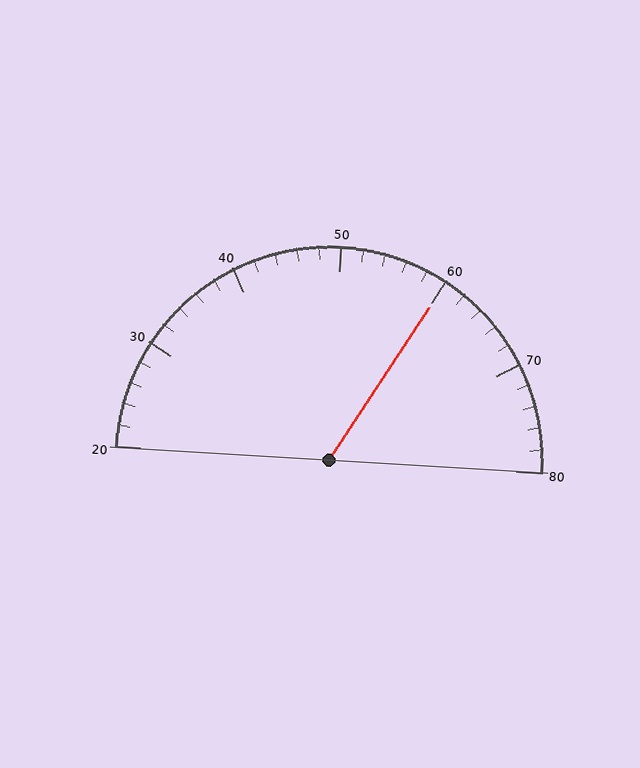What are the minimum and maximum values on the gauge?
The gauge ranges from 20 to 80.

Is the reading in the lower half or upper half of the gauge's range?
The reading is in the upper half of the range (20 to 80).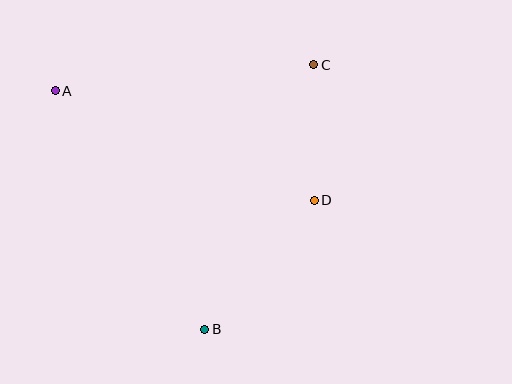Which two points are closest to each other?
Points C and D are closest to each other.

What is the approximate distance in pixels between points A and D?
The distance between A and D is approximately 281 pixels.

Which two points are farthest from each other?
Points B and C are farthest from each other.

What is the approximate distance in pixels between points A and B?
The distance between A and B is approximately 282 pixels.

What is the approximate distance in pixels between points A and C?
The distance between A and C is approximately 260 pixels.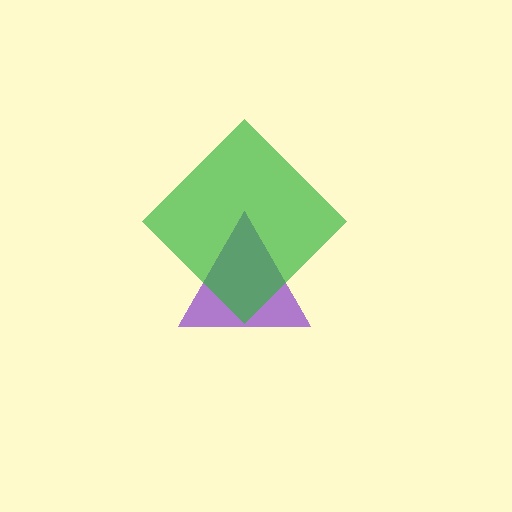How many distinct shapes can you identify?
There are 2 distinct shapes: a purple triangle, a green diamond.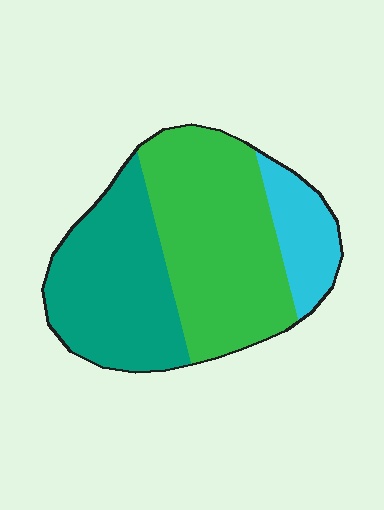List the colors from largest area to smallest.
From largest to smallest: green, teal, cyan.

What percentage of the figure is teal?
Teal takes up between a third and a half of the figure.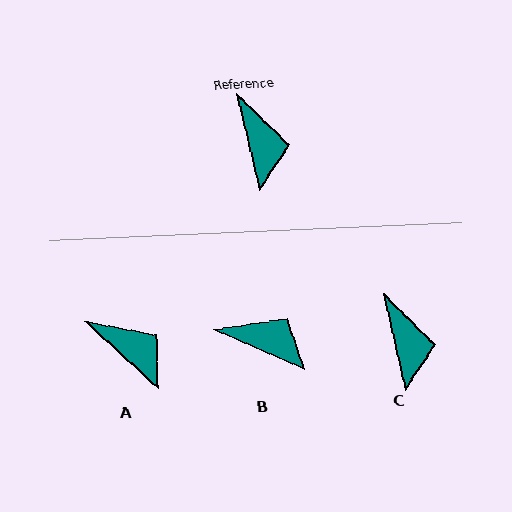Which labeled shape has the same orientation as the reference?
C.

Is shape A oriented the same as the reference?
No, it is off by about 34 degrees.